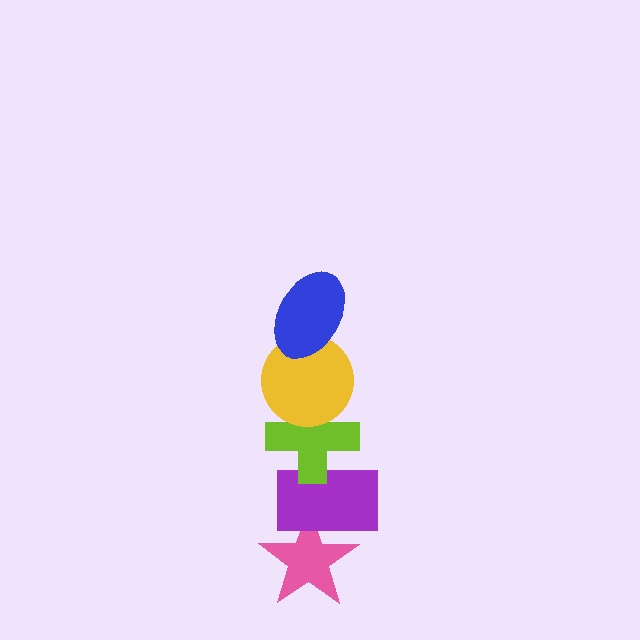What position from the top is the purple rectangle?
The purple rectangle is 4th from the top.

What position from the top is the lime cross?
The lime cross is 3rd from the top.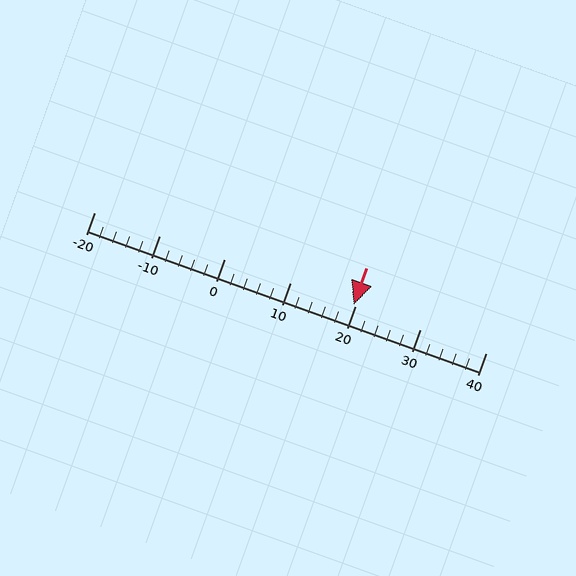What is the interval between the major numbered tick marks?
The major tick marks are spaced 10 units apart.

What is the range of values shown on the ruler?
The ruler shows values from -20 to 40.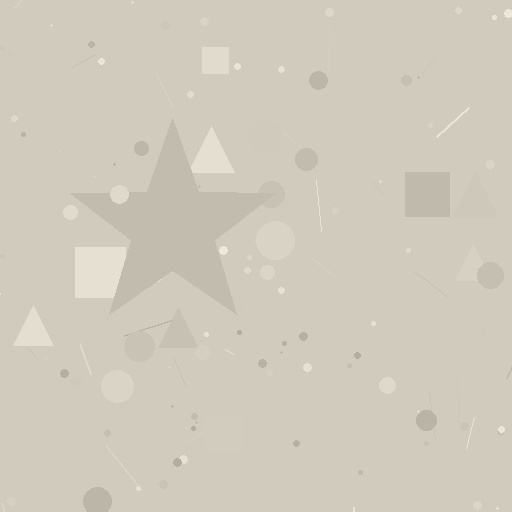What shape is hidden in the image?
A star is hidden in the image.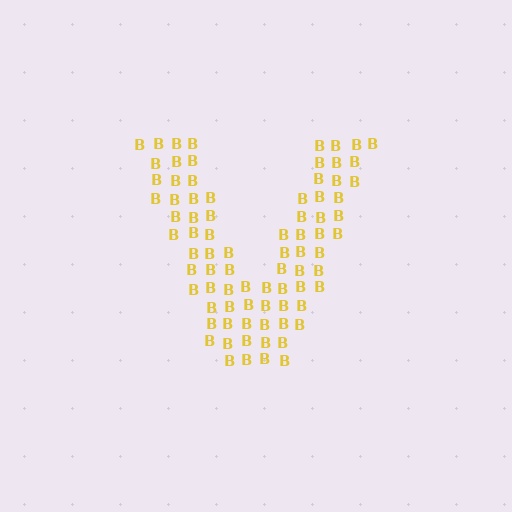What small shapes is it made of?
It is made of small letter B's.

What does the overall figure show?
The overall figure shows the letter V.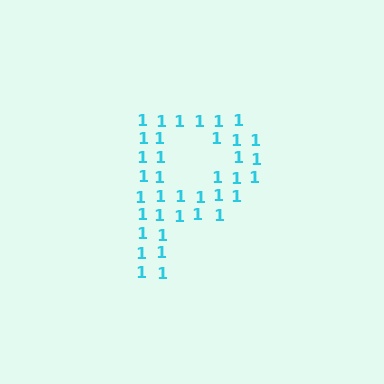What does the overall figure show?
The overall figure shows the letter P.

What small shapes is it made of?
It is made of small digit 1's.